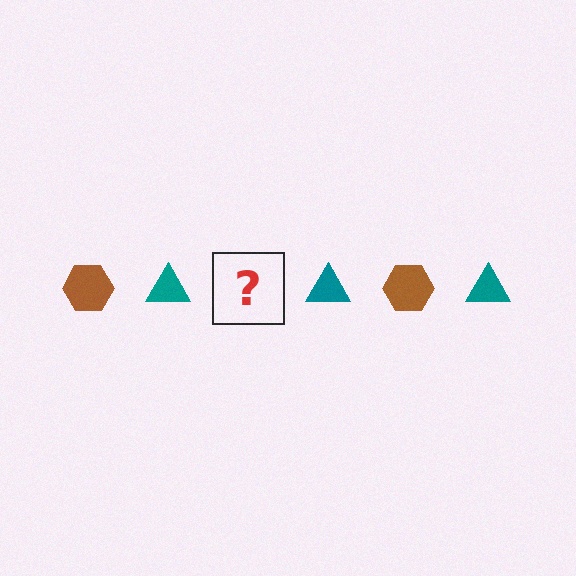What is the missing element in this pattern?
The missing element is a brown hexagon.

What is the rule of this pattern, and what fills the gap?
The rule is that the pattern alternates between brown hexagon and teal triangle. The gap should be filled with a brown hexagon.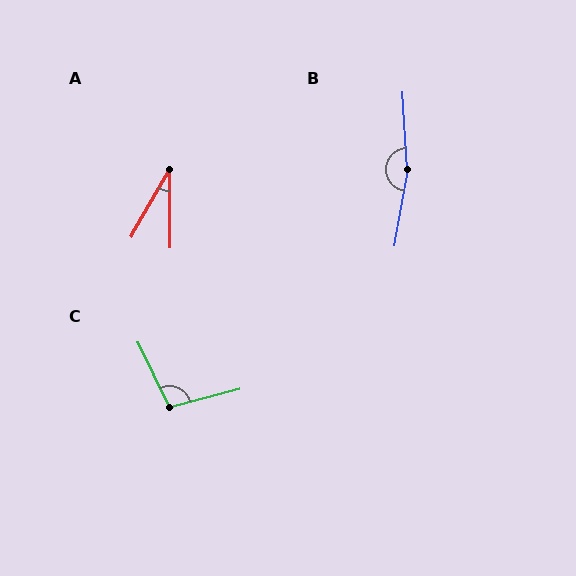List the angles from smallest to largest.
A (30°), C (101°), B (166°).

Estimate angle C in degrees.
Approximately 101 degrees.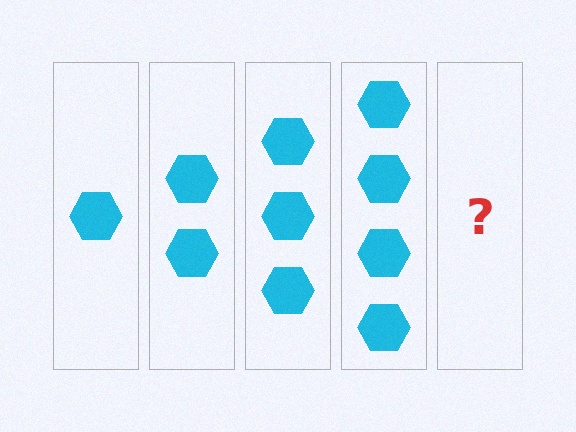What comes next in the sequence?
The next element should be 5 hexagons.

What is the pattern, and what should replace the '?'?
The pattern is that each step adds one more hexagon. The '?' should be 5 hexagons.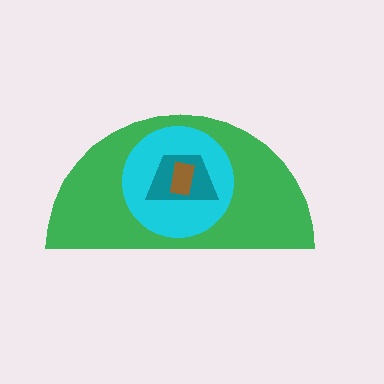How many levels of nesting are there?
4.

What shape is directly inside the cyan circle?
The teal trapezoid.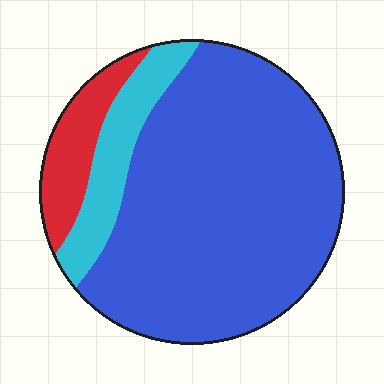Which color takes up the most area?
Blue, at roughly 75%.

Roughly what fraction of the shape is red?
Red takes up less than a sixth of the shape.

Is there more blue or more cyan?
Blue.